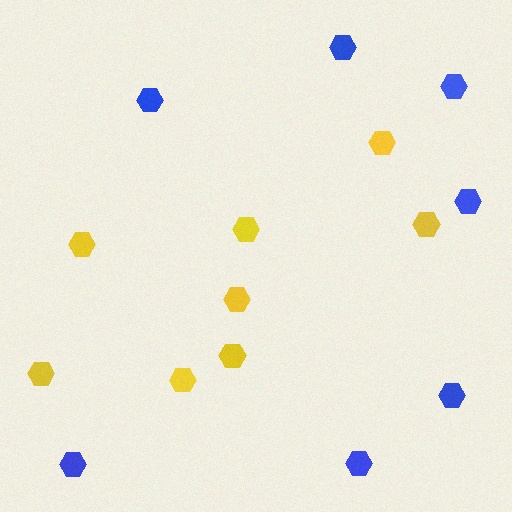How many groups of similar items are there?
There are 2 groups: one group of yellow hexagons (8) and one group of blue hexagons (7).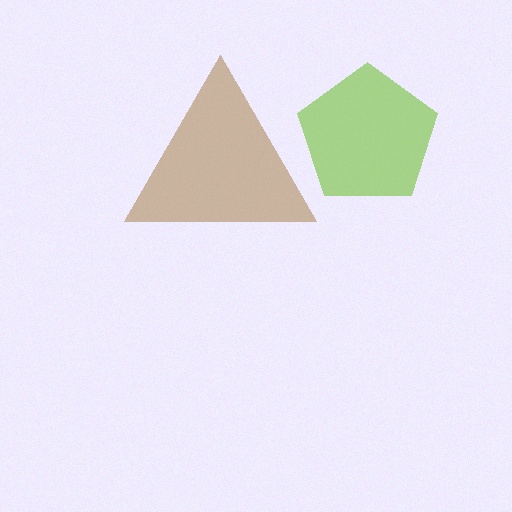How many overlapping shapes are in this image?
There are 2 overlapping shapes in the image.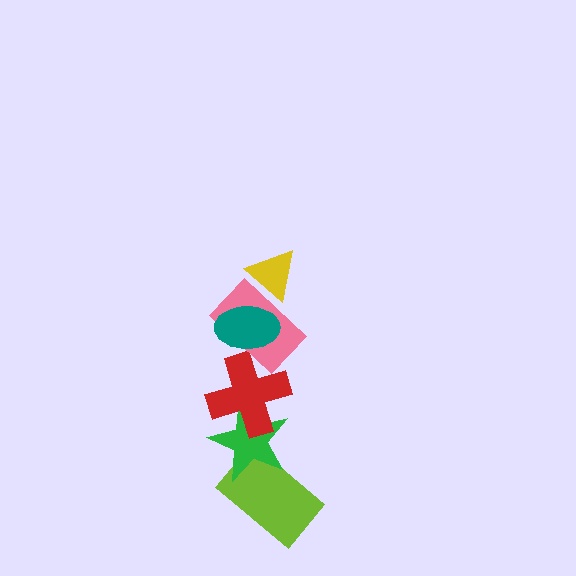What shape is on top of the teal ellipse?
The yellow triangle is on top of the teal ellipse.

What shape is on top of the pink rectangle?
The teal ellipse is on top of the pink rectangle.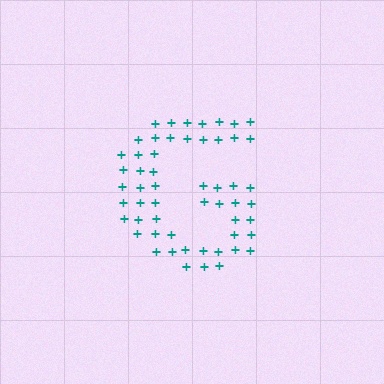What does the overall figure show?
The overall figure shows the letter G.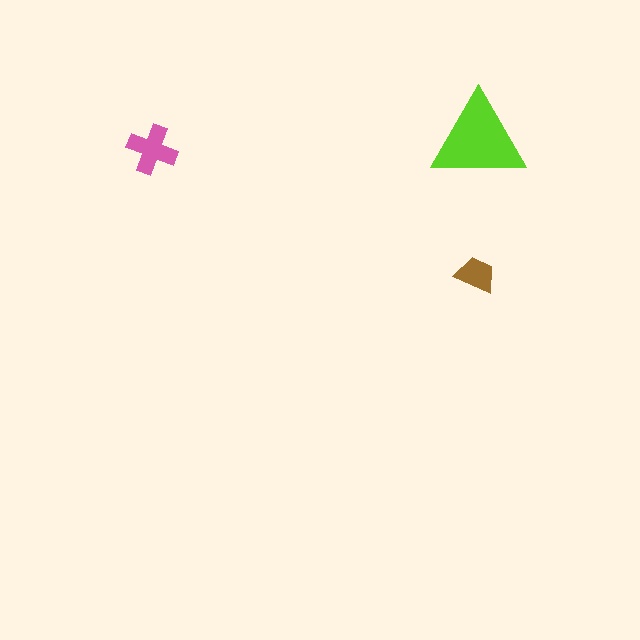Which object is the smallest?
The brown trapezoid.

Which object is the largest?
The lime triangle.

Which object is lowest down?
The brown trapezoid is bottommost.